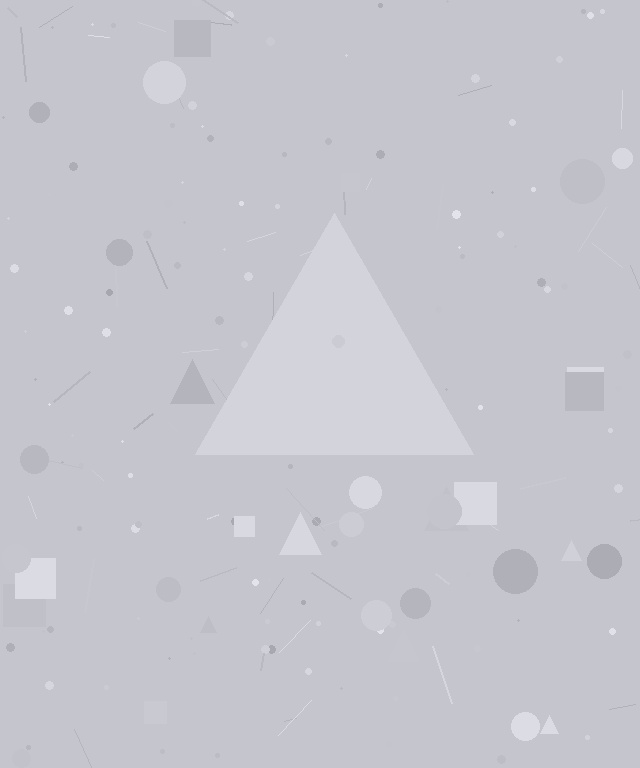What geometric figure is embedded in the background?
A triangle is embedded in the background.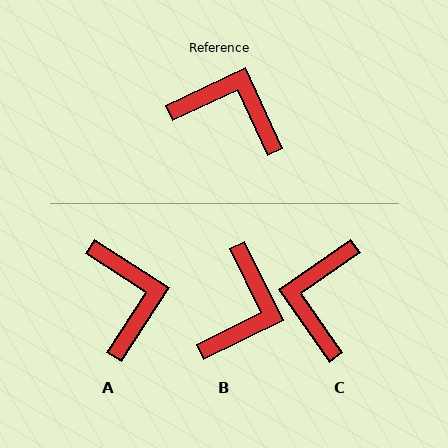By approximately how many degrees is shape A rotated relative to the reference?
Approximately 58 degrees clockwise.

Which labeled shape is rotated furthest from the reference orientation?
C, about 100 degrees away.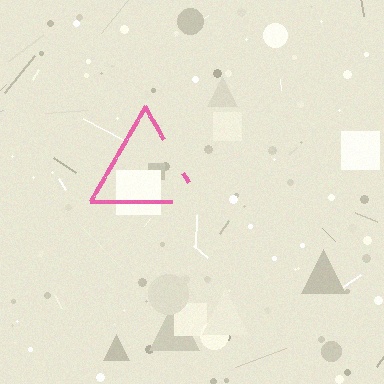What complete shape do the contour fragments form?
The contour fragments form a triangle.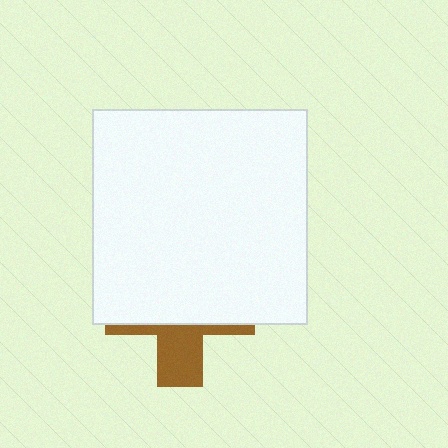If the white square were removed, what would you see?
You would see the complete brown cross.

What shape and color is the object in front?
The object in front is a white square.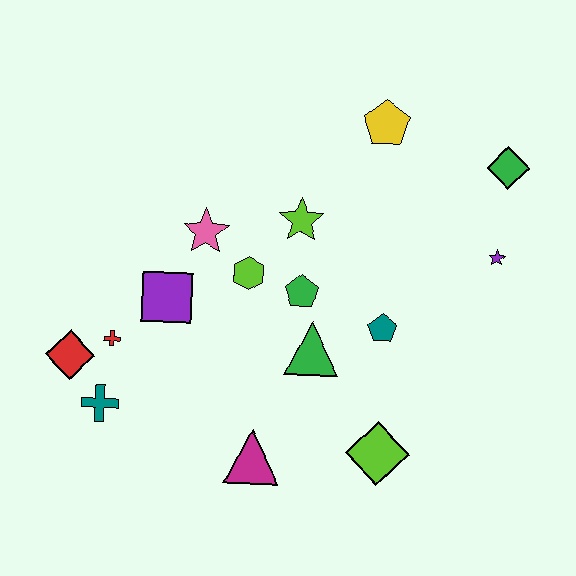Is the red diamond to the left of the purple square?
Yes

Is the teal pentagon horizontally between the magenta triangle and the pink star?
No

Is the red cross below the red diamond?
No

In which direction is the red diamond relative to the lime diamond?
The red diamond is to the left of the lime diamond.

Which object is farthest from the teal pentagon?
The red diamond is farthest from the teal pentagon.